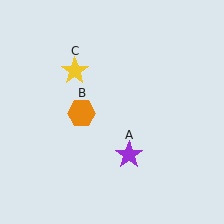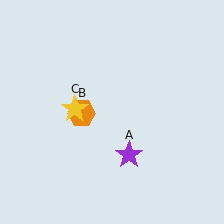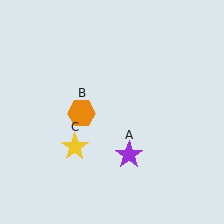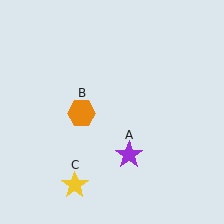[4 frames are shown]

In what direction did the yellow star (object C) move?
The yellow star (object C) moved down.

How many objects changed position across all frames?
1 object changed position: yellow star (object C).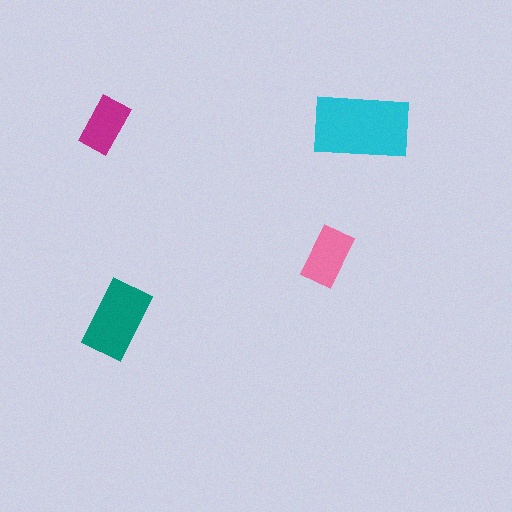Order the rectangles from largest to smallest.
the cyan one, the teal one, the pink one, the magenta one.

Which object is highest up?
The magenta rectangle is topmost.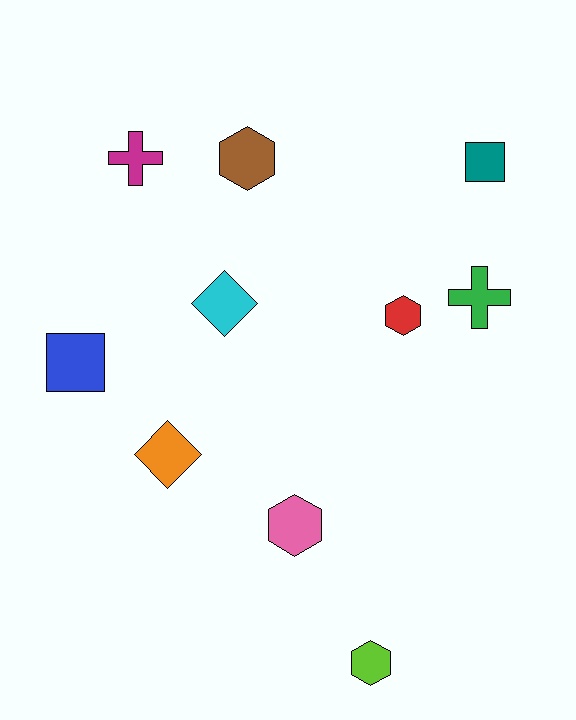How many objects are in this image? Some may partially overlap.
There are 10 objects.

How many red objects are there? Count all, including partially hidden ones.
There is 1 red object.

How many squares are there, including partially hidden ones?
There are 2 squares.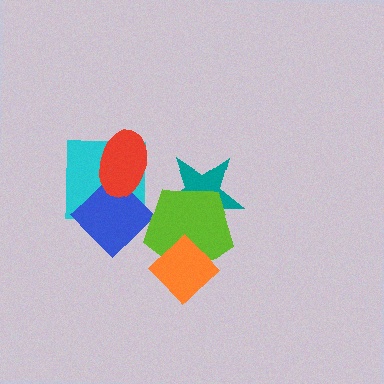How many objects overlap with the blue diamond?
3 objects overlap with the blue diamond.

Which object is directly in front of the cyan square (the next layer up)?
The blue diamond is directly in front of the cyan square.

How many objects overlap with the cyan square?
2 objects overlap with the cyan square.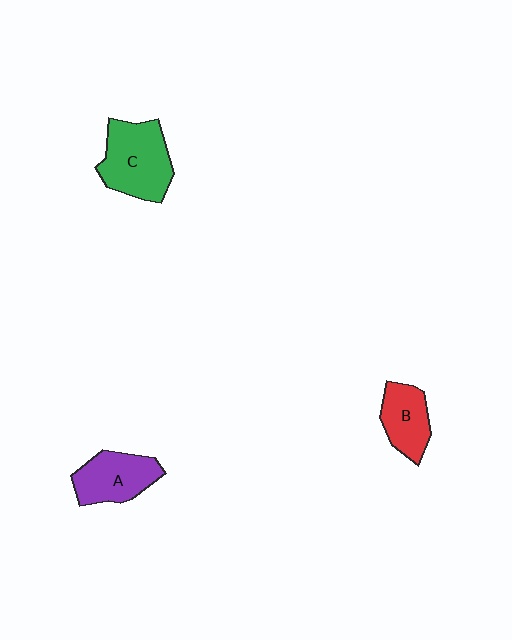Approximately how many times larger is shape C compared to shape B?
Approximately 1.6 times.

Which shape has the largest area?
Shape C (green).